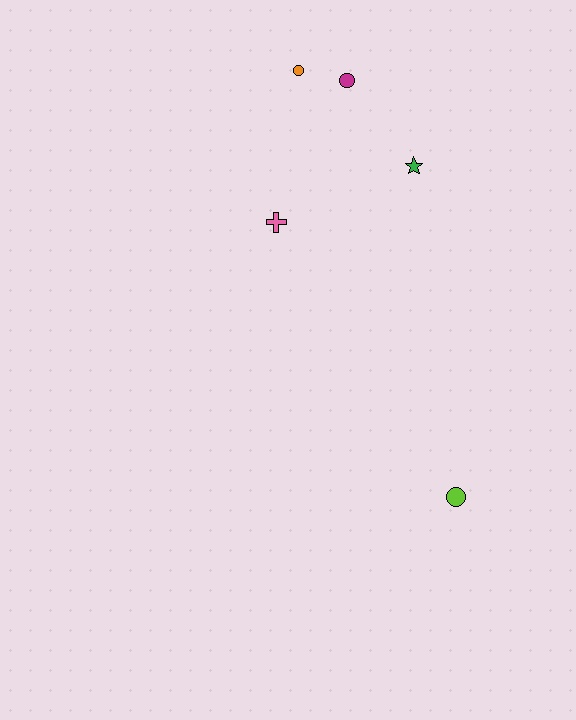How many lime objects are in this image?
There is 1 lime object.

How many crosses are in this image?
There is 1 cross.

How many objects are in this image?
There are 5 objects.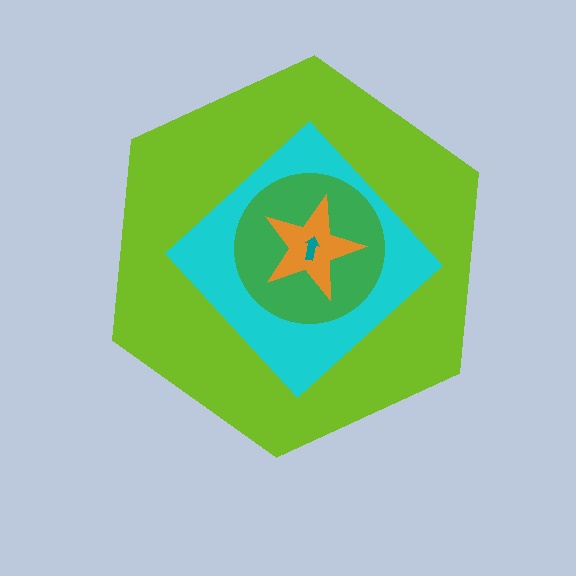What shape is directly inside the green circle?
The orange star.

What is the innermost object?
The teal arrow.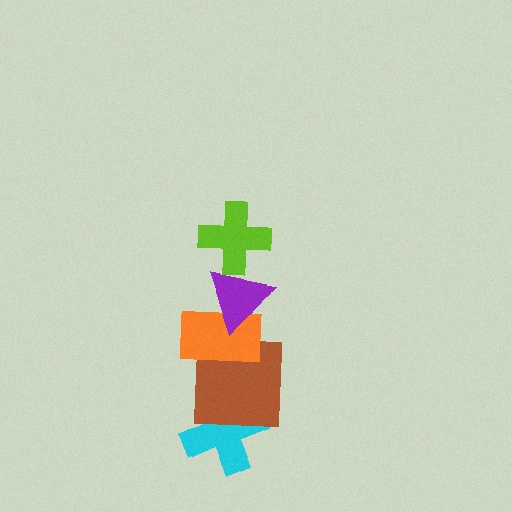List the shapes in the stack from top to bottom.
From top to bottom: the lime cross, the purple triangle, the orange rectangle, the brown square, the cyan cross.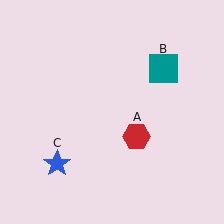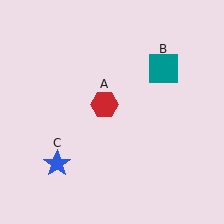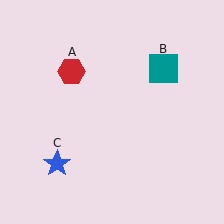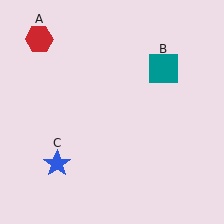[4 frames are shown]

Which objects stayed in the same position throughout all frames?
Teal square (object B) and blue star (object C) remained stationary.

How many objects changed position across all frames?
1 object changed position: red hexagon (object A).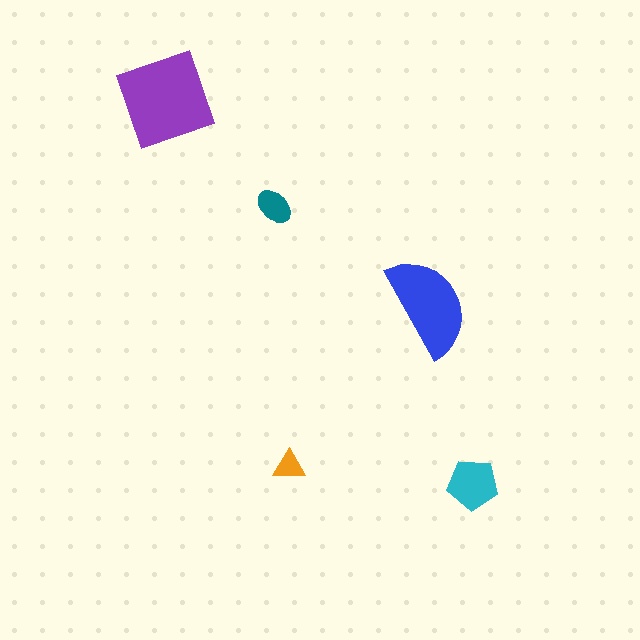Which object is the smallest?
The orange triangle.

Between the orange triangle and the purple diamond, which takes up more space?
The purple diamond.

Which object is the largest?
The purple diamond.